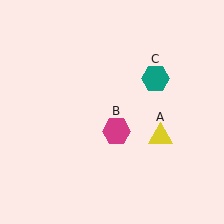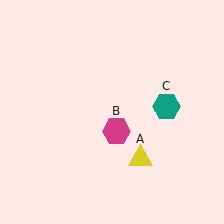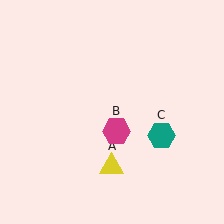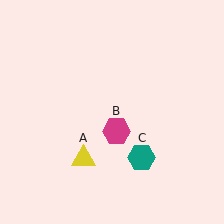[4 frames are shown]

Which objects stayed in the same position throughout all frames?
Magenta hexagon (object B) remained stationary.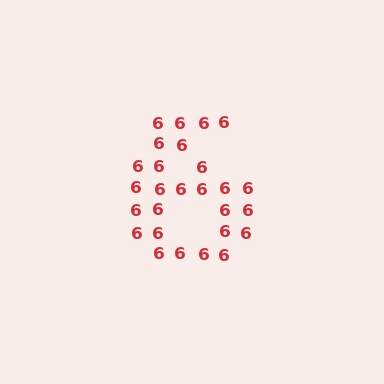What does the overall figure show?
The overall figure shows the digit 6.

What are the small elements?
The small elements are digit 6's.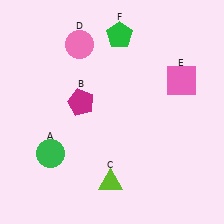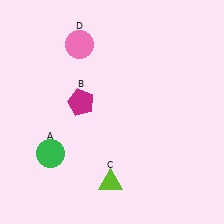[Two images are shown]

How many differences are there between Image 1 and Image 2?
There are 2 differences between the two images.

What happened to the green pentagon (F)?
The green pentagon (F) was removed in Image 2. It was in the top-right area of Image 1.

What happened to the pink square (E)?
The pink square (E) was removed in Image 2. It was in the top-right area of Image 1.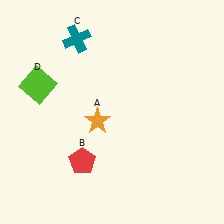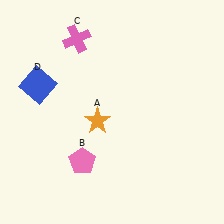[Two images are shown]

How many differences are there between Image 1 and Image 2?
There are 3 differences between the two images.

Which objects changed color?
B changed from red to pink. C changed from teal to pink. D changed from lime to blue.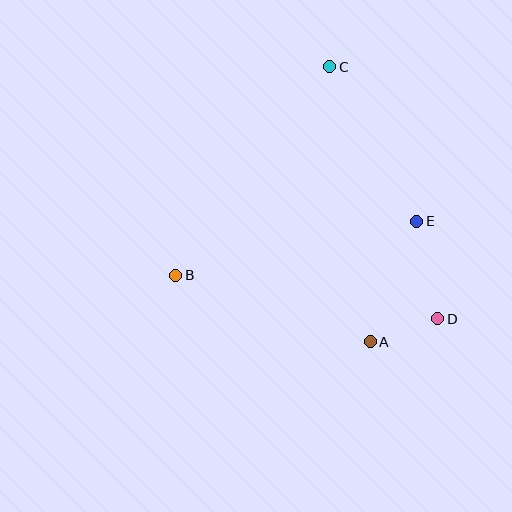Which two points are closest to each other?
Points A and D are closest to each other.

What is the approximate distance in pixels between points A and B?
The distance between A and B is approximately 205 pixels.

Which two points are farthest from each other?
Points A and C are farthest from each other.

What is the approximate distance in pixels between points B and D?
The distance between B and D is approximately 265 pixels.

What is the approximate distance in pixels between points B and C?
The distance between B and C is approximately 259 pixels.